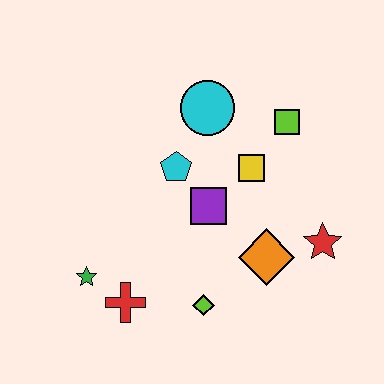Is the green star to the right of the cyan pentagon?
No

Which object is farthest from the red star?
The green star is farthest from the red star.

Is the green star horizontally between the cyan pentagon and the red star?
No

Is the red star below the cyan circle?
Yes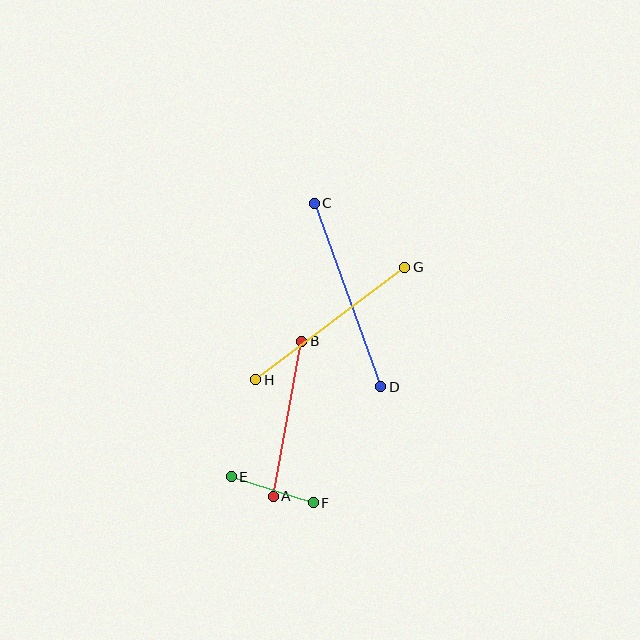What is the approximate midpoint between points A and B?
The midpoint is at approximately (288, 419) pixels.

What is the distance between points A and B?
The distance is approximately 158 pixels.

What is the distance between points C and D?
The distance is approximately 195 pixels.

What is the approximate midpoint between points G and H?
The midpoint is at approximately (330, 323) pixels.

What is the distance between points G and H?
The distance is approximately 187 pixels.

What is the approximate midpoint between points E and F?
The midpoint is at approximately (272, 490) pixels.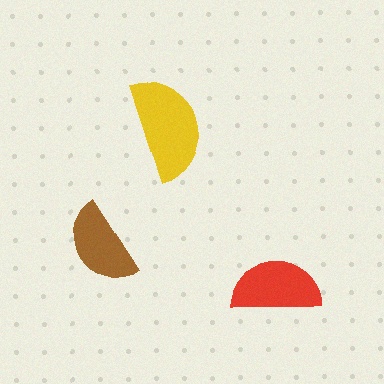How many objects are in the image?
There are 3 objects in the image.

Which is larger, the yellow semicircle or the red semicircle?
The yellow one.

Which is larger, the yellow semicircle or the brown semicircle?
The yellow one.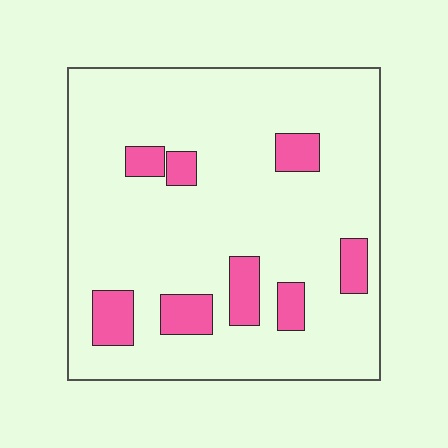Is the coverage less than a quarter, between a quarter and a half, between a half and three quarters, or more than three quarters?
Less than a quarter.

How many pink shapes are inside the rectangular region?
8.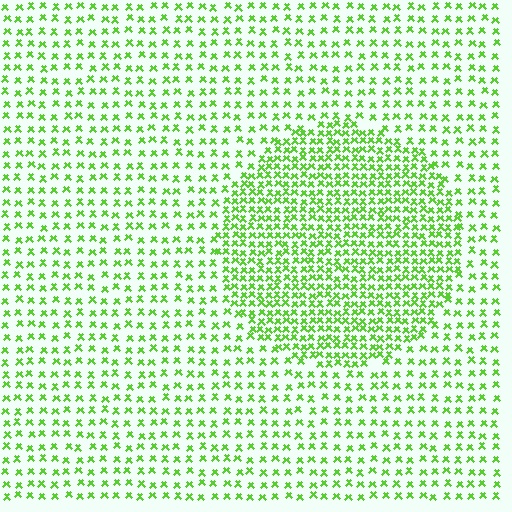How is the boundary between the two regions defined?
The boundary is defined by a change in element density (approximately 2.1x ratio). All elements are the same color, size, and shape.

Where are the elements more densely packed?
The elements are more densely packed inside the circle boundary.